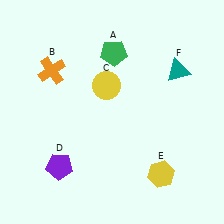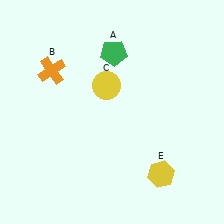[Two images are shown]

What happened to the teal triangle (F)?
The teal triangle (F) was removed in Image 2. It was in the top-right area of Image 1.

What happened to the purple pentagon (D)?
The purple pentagon (D) was removed in Image 2. It was in the bottom-left area of Image 1.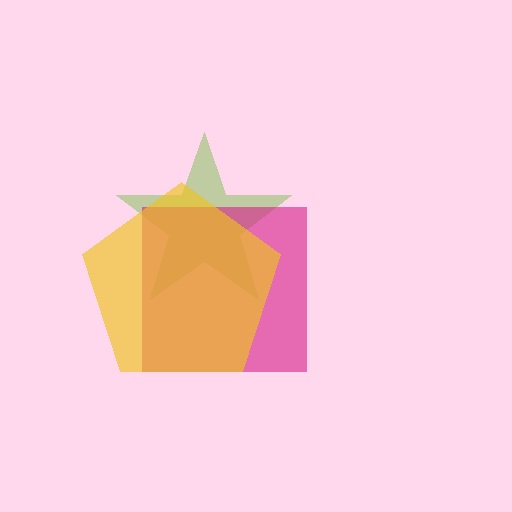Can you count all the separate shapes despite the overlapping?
Yes, there are 3 separate shapes.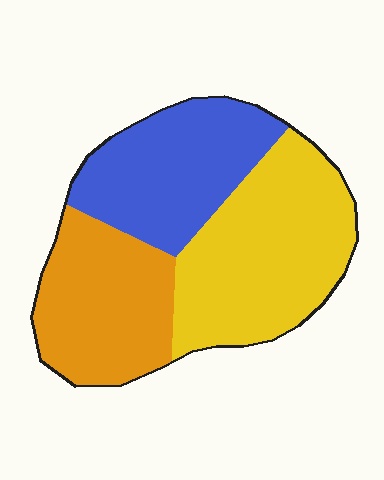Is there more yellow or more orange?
Yellow.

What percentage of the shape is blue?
Blue takes up about one third (1/3) of the shape.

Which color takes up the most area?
Yellow, at roughly 40%.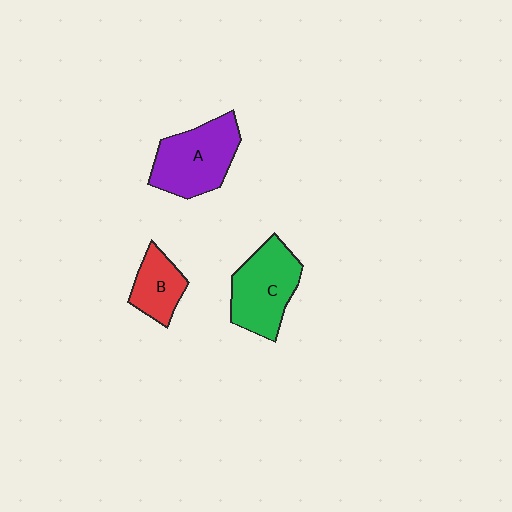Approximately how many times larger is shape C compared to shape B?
Approximately 1.7 times.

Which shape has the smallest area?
Shape B (red).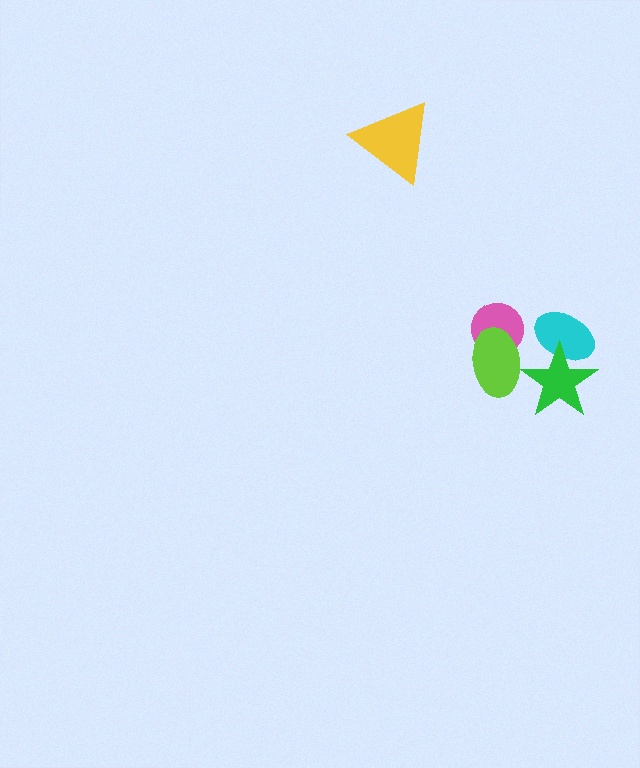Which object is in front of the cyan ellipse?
The green star is in front of the cyan ellipse.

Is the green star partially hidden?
Yes, it is partially covered by another shape.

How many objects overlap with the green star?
2 objects overlap with the green star.